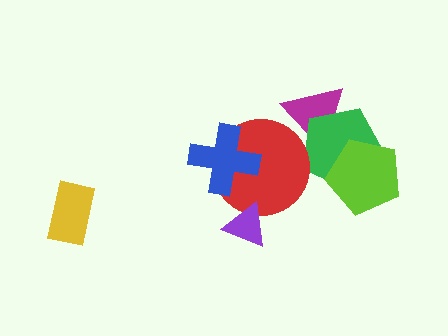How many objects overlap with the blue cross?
1 object overlaps with the blue cross.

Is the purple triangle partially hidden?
No, no other shape covers it.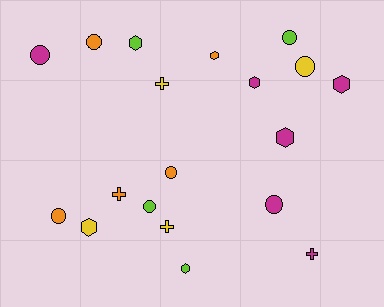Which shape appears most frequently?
Circle, with 8 objects.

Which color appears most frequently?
Magenta, with 6 objects.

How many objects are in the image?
There are 19 objects.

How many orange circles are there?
There are 3 orange circles.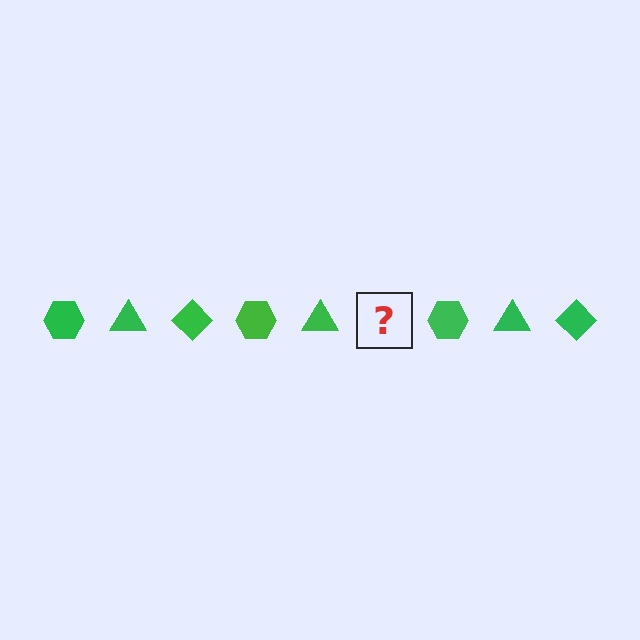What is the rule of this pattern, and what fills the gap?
The rule is that the pattern cycles through hexagon, triangle, diamond shapes in green. The gap should be filled with a green diamond.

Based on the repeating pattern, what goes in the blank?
The blank should be a green diamond.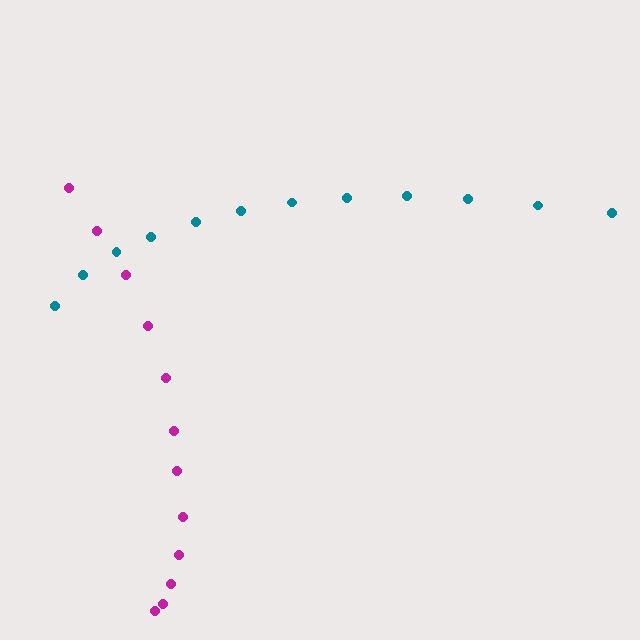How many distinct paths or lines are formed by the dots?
There are 2 distinct paths.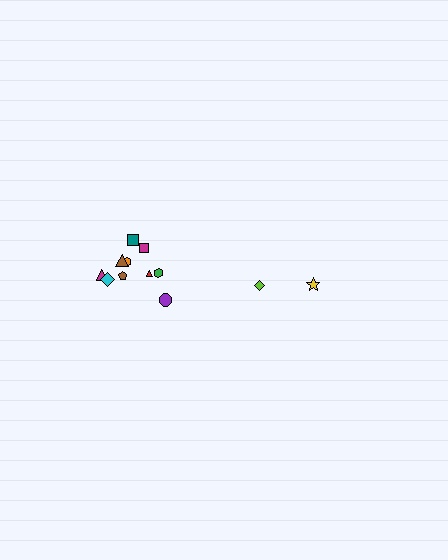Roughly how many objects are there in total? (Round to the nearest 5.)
Roughly 15 objects in total.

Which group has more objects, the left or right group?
The left group.